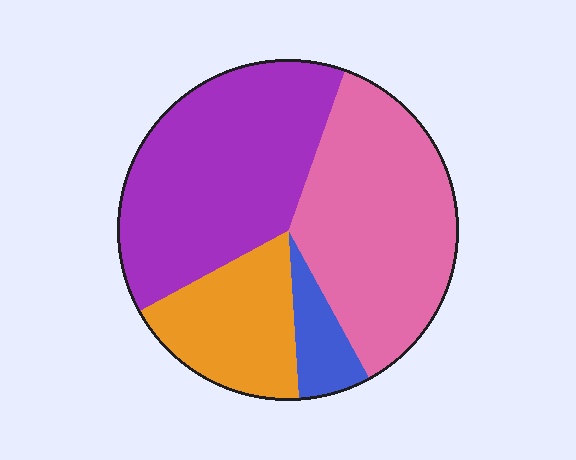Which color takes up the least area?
Blue, at roughly 5%.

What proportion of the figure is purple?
Purple takes up about three eighths (3/8) of the figure.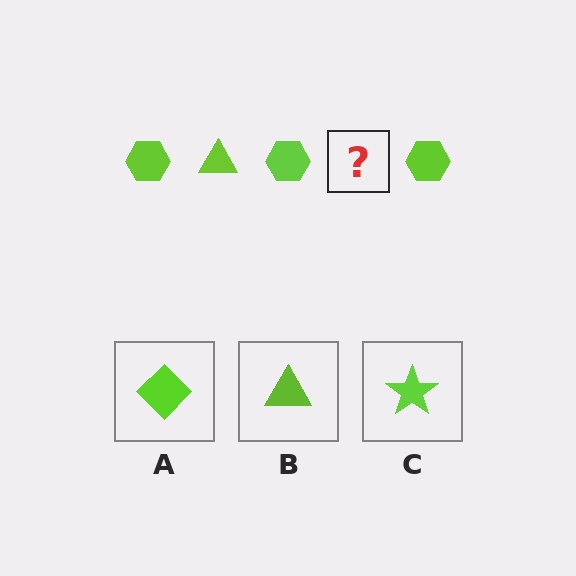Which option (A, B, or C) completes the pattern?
B.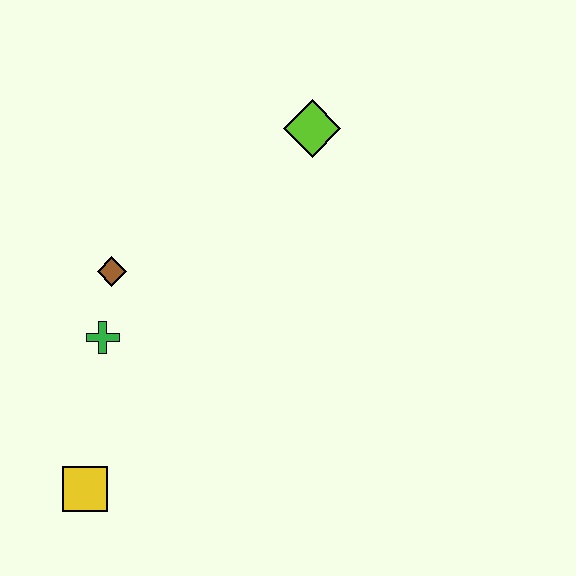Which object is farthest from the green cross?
The lime diamond is farthest from the green cross.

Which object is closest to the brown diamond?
The green cross is closest to the brown diamond.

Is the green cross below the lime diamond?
Yes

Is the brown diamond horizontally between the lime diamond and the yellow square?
Yes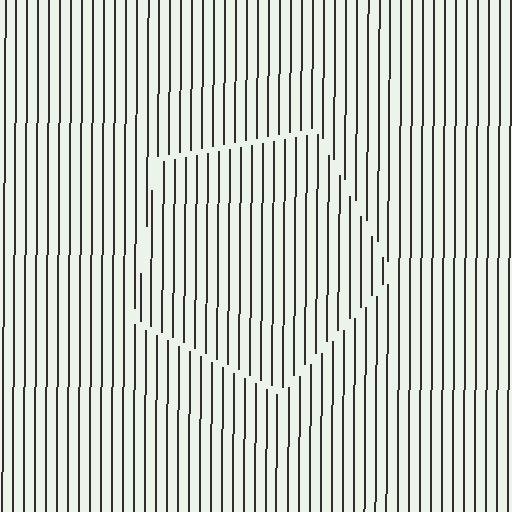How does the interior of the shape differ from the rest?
The interior of the shape contains the same grating, shifted by half a period — the contour is defined by the phase discontinuity where line-ends from the inner and outer gratings abut.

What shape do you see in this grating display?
An illusory pentagon. The interior of the shape contains the same grating, shifted by half a period — the contour is defined by the phase discontinuity where line-ends from the inner and outer gratings abut.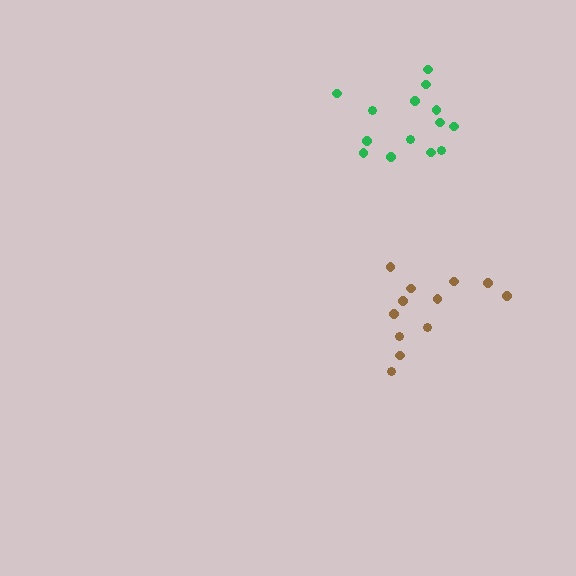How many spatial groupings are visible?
There are 2 spatial groupings.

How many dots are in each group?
Group 1: 14 dots, Group 2: 12 dots (26 total).